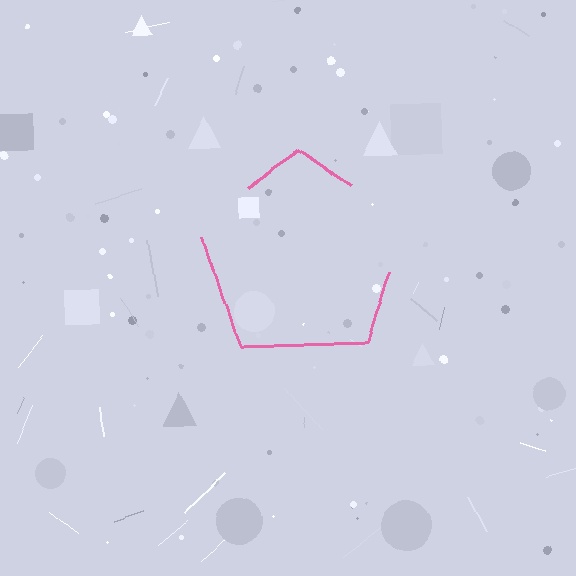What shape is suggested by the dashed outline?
The dashed outline suggests a pentagon.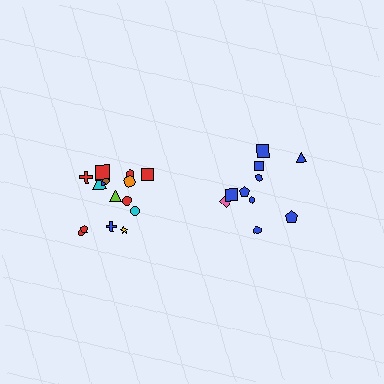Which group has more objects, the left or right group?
The left group.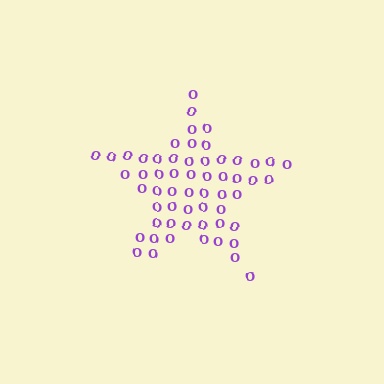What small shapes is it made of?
It is made of small letter O's.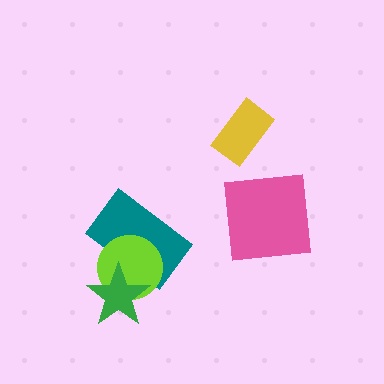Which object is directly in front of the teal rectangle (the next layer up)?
The lime circle is directly in front of the teal rectangle.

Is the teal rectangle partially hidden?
Yes, it is partially covered by another shape.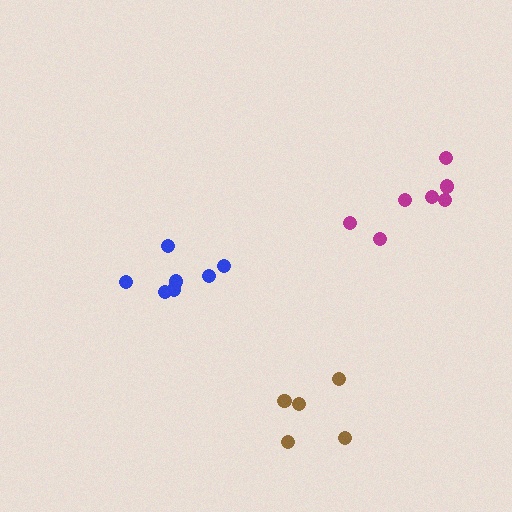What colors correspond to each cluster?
The clusters are colored: blue, magenta, brown.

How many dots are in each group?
Group 1: 7 dots, Group 2: 7 dots, Group 3: 5 dots (19 total).